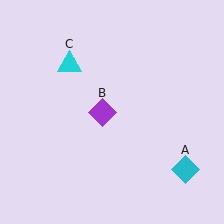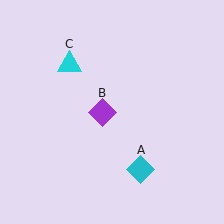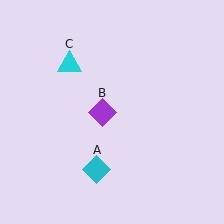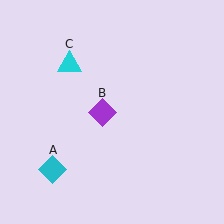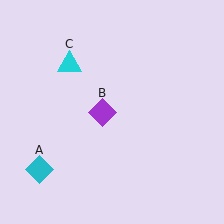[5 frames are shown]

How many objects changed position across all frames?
1 object changed position: cyan diamond (object A).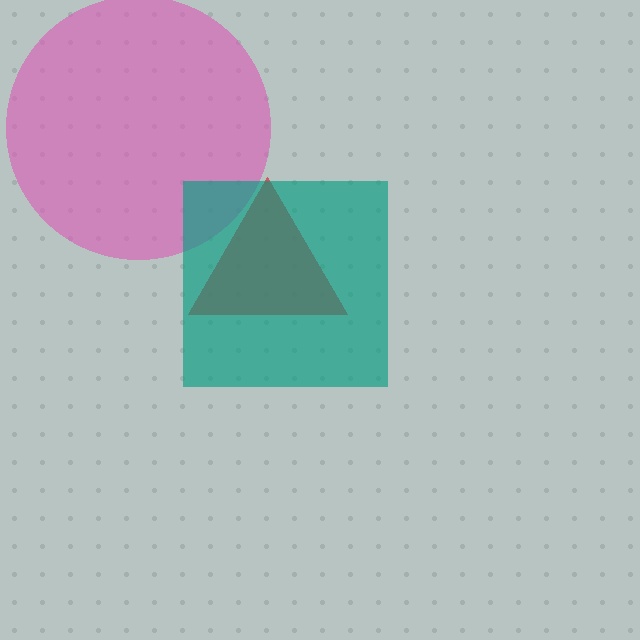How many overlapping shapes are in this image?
There are 3 overlapping shapes in the image.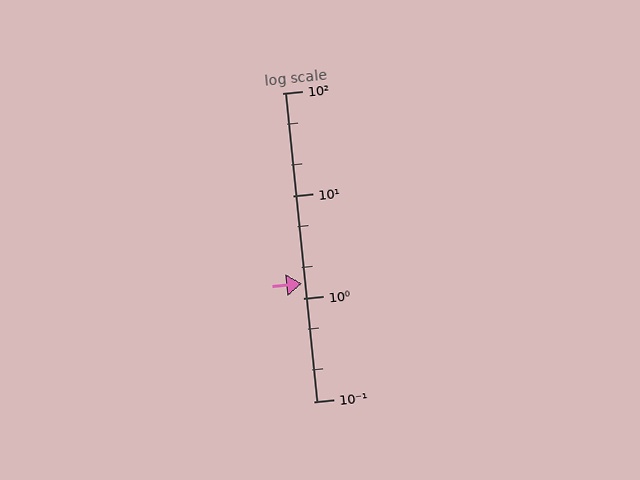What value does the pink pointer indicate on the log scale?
The pointer indicates approximately 1.4.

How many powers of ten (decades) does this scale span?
The scale spans 3 decades, from 0.1 to 100.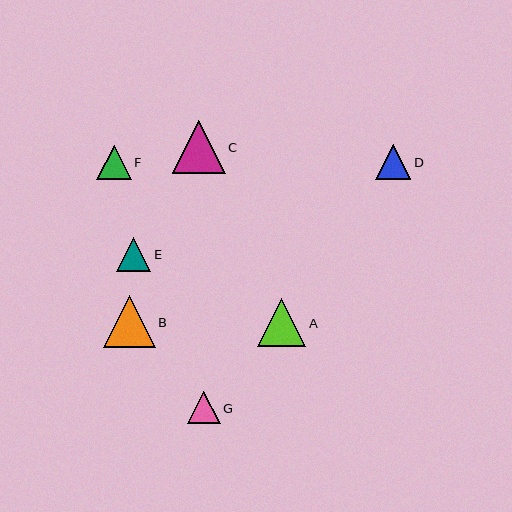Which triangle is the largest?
Triangle C is the largest with a size of approximately 53 pixels.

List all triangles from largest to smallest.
From largest to smallest: C, B, A, D, F, E, G.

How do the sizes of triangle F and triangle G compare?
Triangle F and triangle G are approximately the same size.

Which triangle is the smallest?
Triangle G is the smallest with a size of approximately 32 pixels.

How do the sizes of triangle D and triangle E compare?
Triangle D and triangle E are approximately the same size.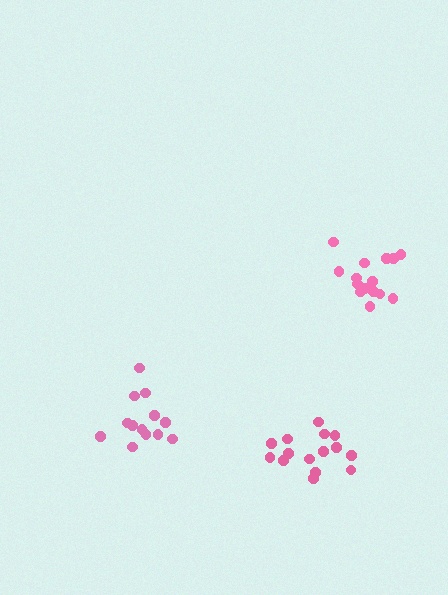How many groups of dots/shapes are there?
There are 3 groups.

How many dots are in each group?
Group 1: 15 dots, Group 2: 15 dots, Group 3: 13 dots (43 total).